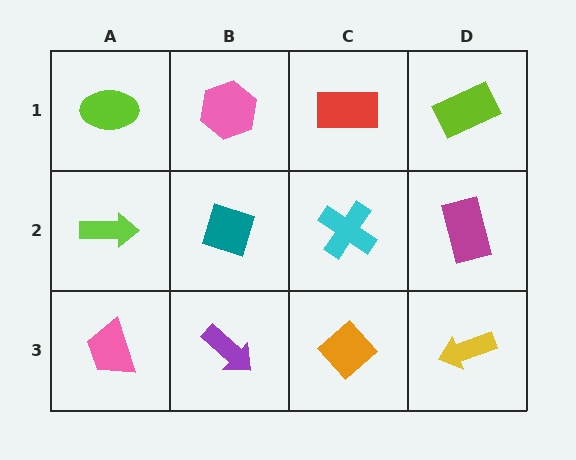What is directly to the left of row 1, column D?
A red rectangle.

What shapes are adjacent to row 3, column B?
A teal diamond (row 2, column B), a pink trapezoid (row 3, column A), an orange diamond (row 3, column C).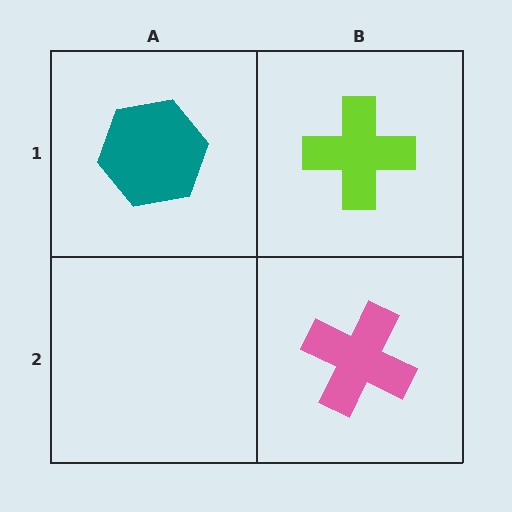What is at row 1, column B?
A lime cross.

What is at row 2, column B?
A pink cross.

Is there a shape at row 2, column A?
No, that cell is empty.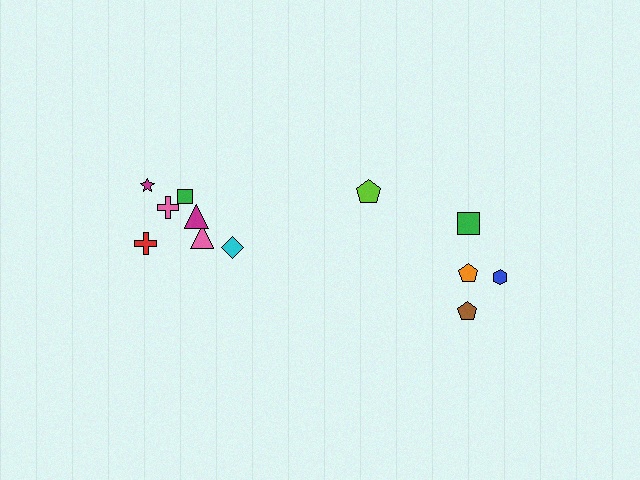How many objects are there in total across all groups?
There are 12 objects.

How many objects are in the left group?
There are 7 objects.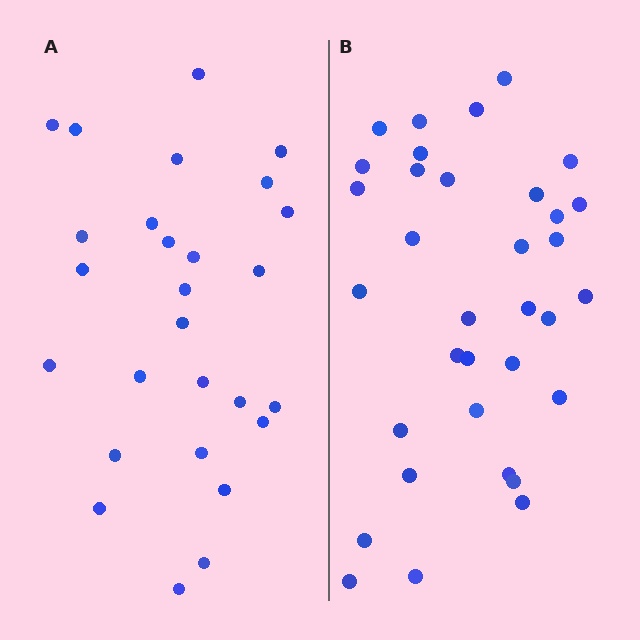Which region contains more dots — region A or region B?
Region B (the right region) has more dots.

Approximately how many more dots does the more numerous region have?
Region B has roughly 8 or so more dots than region A.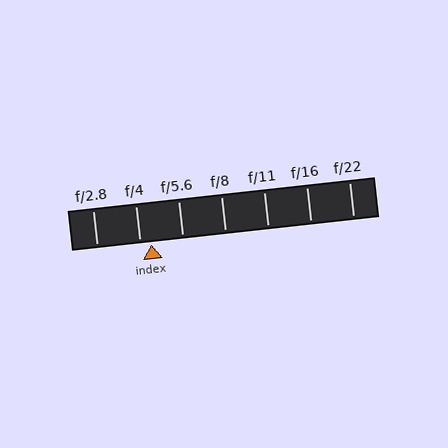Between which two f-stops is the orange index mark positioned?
The index mark is between f/4 and f/5.6.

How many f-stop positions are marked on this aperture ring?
There are 7 f-stop positions marked.